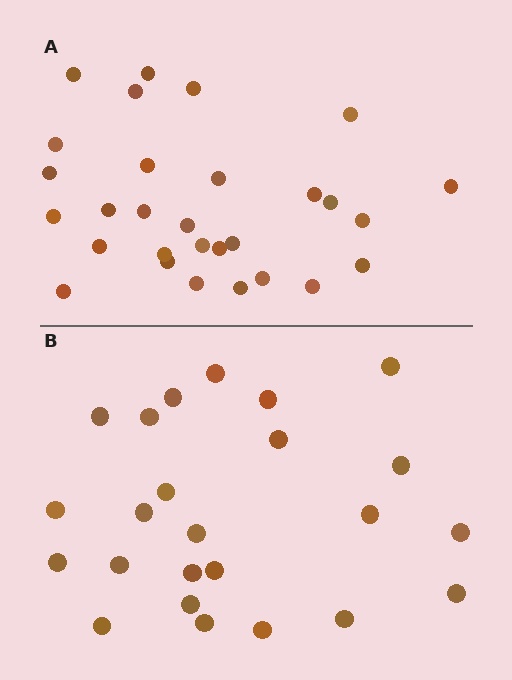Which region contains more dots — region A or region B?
Region A (the top region) has more dots.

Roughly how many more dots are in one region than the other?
Region A has about 5 more dots than region B.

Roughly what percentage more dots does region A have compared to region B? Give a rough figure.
About 20% more.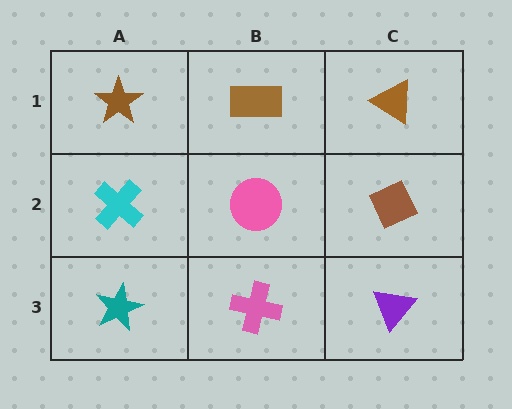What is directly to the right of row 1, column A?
A brown rectangle.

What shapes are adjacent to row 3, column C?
A brown diamond (row 2, column C), a pink cross (row 3, column B).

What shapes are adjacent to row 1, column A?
A cyan cross (row 2, column A), a brown rectangle (row 1, column B).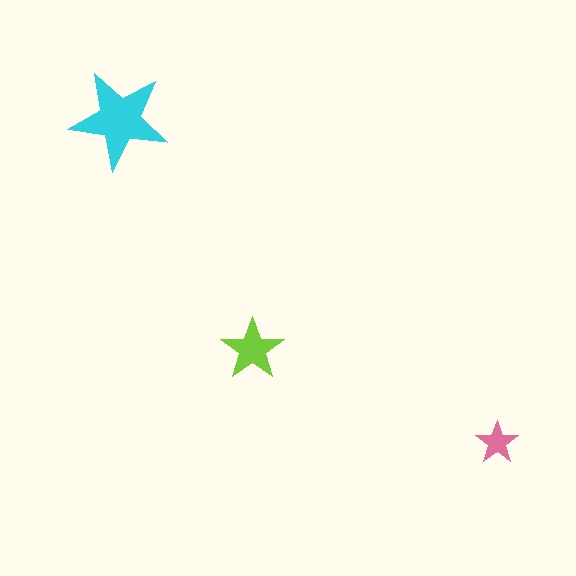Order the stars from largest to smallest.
the cyan one, the lime one, the pink one.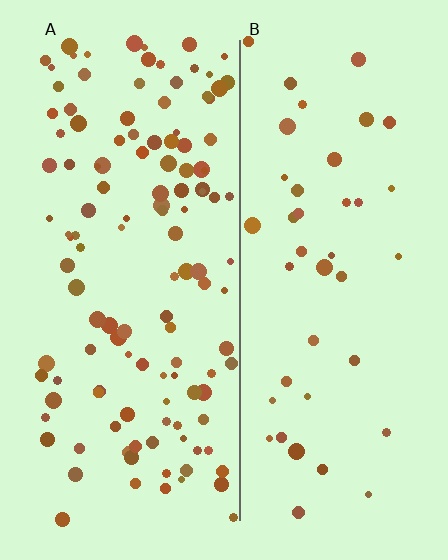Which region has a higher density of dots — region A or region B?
A (the left).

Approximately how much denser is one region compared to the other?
Approximately 3.1× — region A over region B.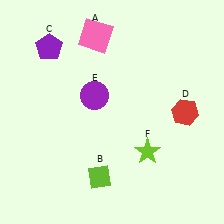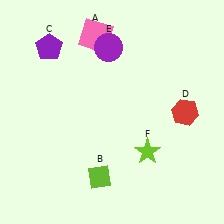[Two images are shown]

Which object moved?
The purple circle (E) moved up.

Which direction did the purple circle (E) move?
The purple circle (E) moved up.